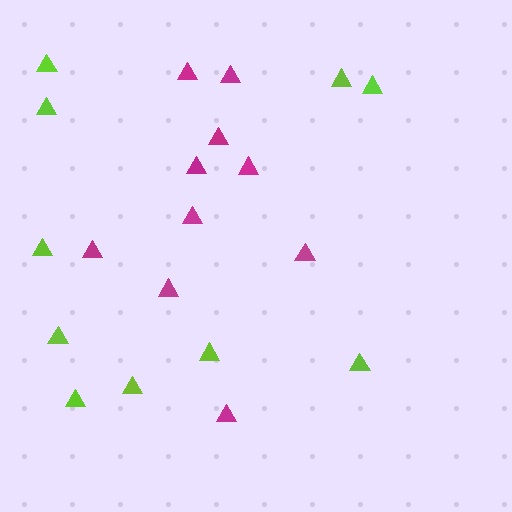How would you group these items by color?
There are 2 groups: one group of lime triangles (10) and one group of magenta triangles (10).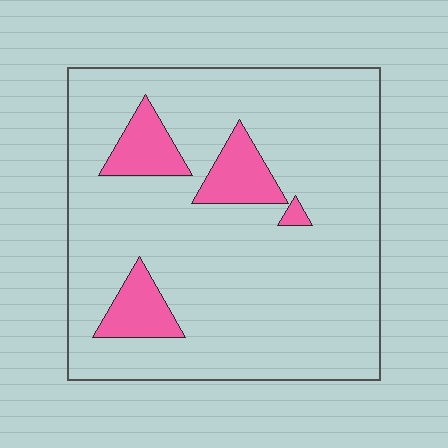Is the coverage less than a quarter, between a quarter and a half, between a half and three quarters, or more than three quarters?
Less than a quarter.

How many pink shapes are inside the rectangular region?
4.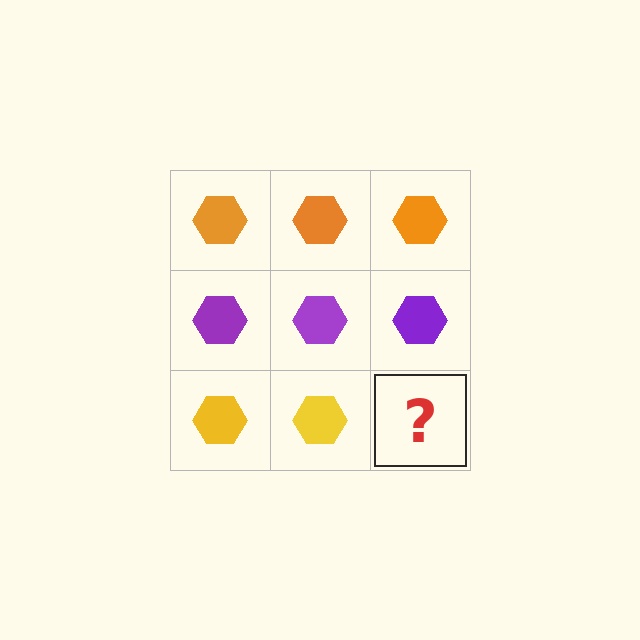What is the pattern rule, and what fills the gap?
The rule is that each row has a consistent color. The gap should be filled with a yellow hexagon.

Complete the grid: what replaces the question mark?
The question mark should be replaced with a yellow hexagon.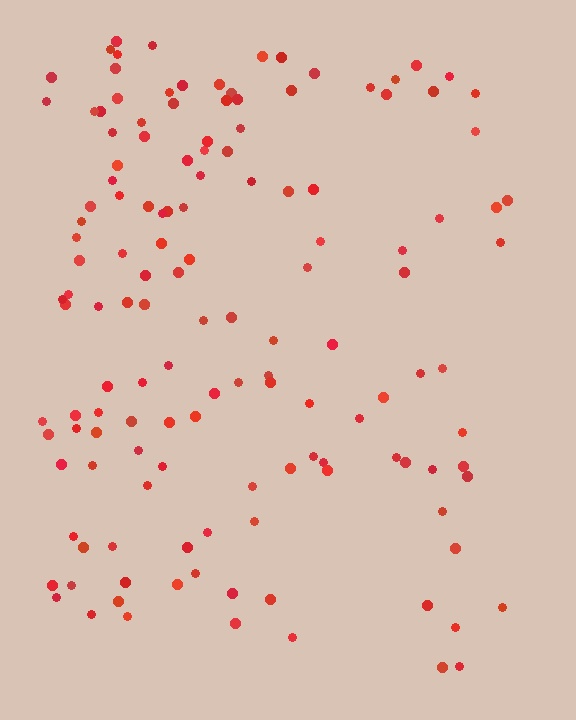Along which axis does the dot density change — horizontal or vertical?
Horizontal.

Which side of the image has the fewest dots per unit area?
The right.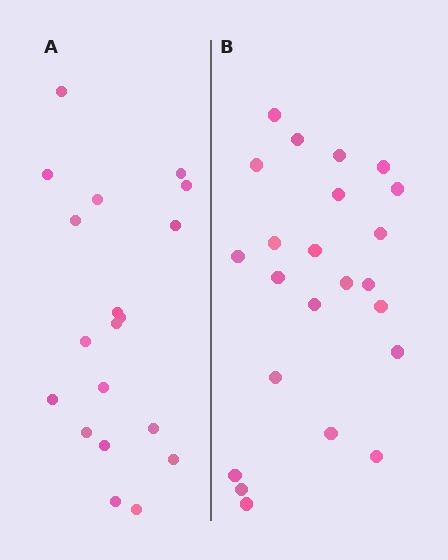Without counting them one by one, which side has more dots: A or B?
Region B (the right region) has more dots.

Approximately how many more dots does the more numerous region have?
Region B has about 4 more dots than region A.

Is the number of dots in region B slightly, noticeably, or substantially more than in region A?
Region B has only slightly more — the two regions are fairly close. The ratio is roughly 1.2 to 1.